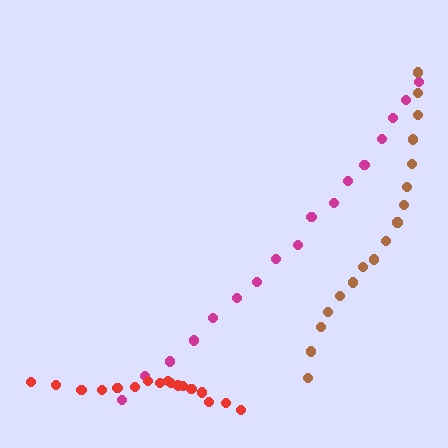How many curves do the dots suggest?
There are 3 distinct paths.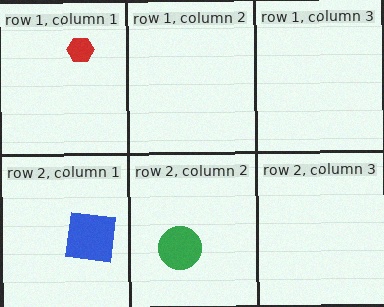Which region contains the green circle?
The row 2, column 2 region.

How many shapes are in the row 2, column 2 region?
1.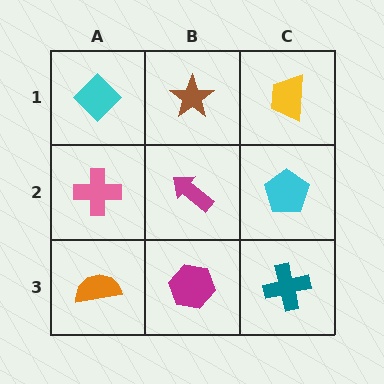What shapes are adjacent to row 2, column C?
A yellow trapezoid (row 1, column C), a teal cross (row 3, column C), a magenta arrow (row 2, column B).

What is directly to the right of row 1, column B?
A yellow trapezoid.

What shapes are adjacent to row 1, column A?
A pink cross (row 2, column A), a brown star (row 1, column B).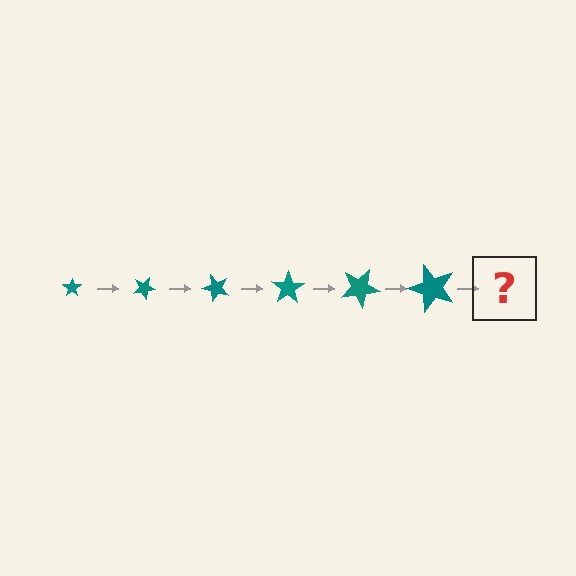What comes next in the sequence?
The next element should be a star, larger than the previous one and rotated 150 degrees from the start.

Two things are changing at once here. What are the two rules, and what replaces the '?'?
The two rules are that the star grows larger each step and it rotates 25 degrees each step. The '?' should be a star, larger than the previous one and rotated 150 degrees from the start.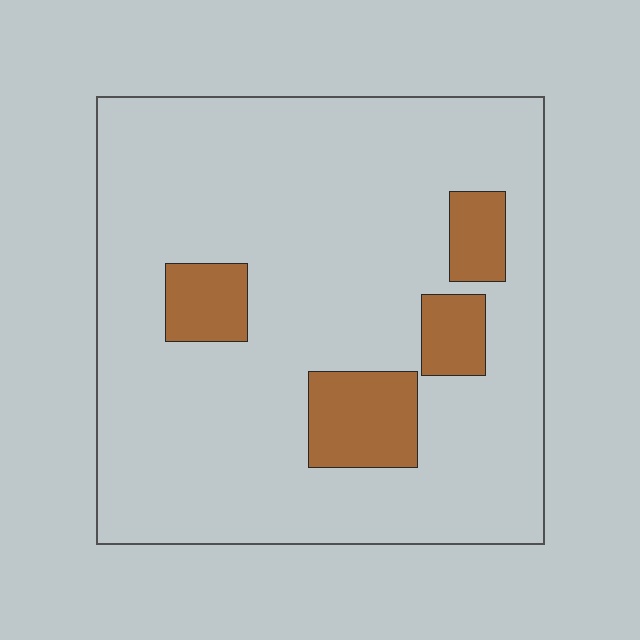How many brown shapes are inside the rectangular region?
4.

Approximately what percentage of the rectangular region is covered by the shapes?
Approximately 15%.